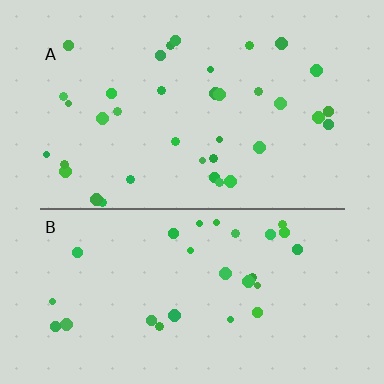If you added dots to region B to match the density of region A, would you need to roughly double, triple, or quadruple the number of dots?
Approximately double.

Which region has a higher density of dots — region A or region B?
A (the top).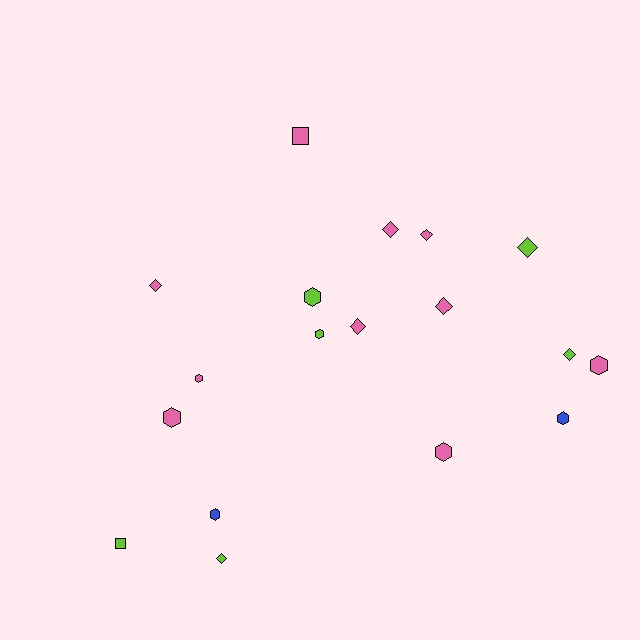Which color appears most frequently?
Pink, with 10 objects.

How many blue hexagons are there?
There are 2 blue hexagons.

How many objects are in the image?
There are 18 objects.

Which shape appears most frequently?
Diamond, with 8 objects.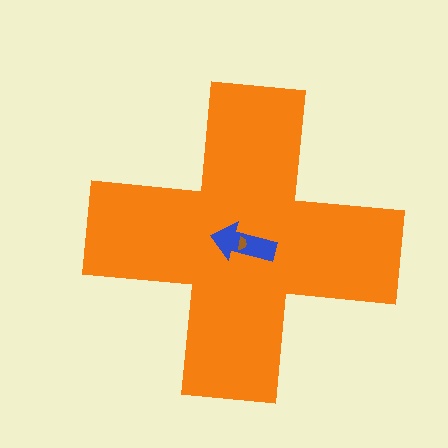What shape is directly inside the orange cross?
The blue arrow.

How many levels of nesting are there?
3.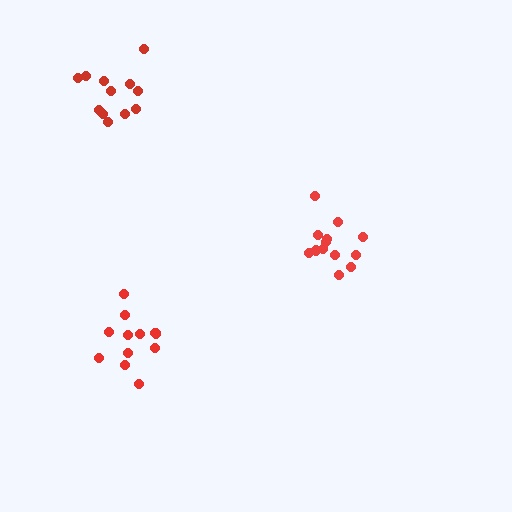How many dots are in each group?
Group 1: 12 dots, Group 2: 13 dots, Group 3: 12 dots (37 total).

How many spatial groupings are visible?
There are 3 spatial groupings.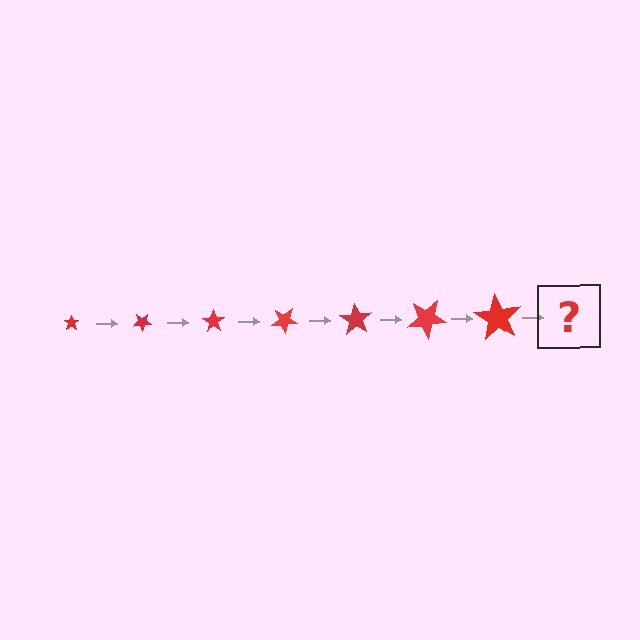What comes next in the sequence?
The next element should be a star, larger than the previous one and rotated 245 degrees from the start.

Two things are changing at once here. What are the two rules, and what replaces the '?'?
The two rules are that the star grows larger each step and it rotates 35 degrees each step. The '?' should be a star, larger than the previous one and rotated 245 degrees from the start.